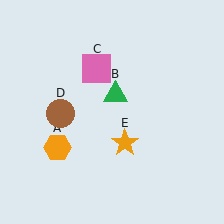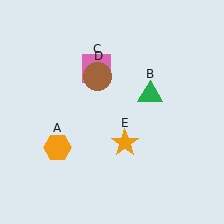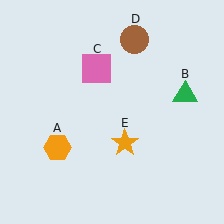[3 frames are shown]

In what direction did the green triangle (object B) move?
The green triangle (object B) moved right.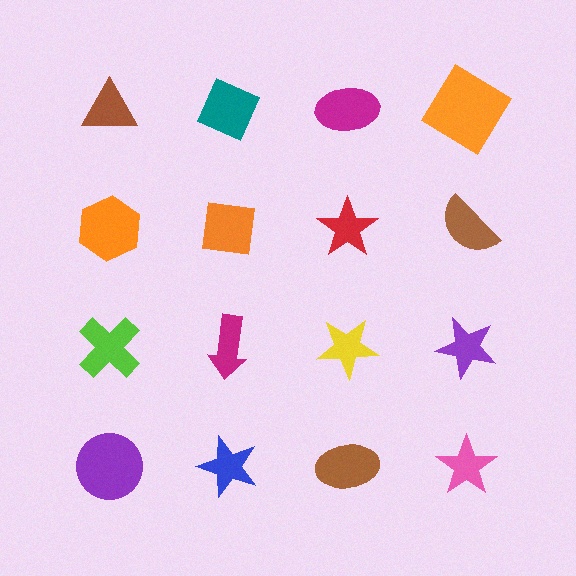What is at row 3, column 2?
A magenta arrow.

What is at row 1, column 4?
An orange diamond.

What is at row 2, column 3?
A red star.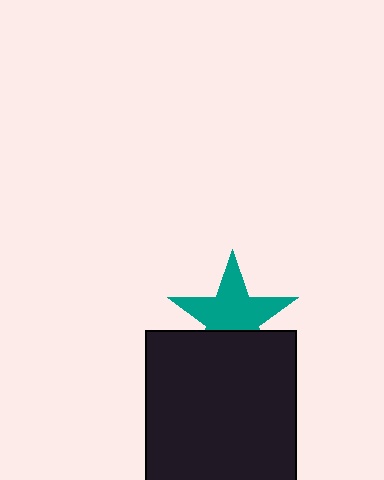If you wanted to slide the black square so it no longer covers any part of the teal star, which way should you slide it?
Slide it down — that is the most direct way to separate the two shapes.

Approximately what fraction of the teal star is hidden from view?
Roughly 34% of the teal star is hidden behind the black square.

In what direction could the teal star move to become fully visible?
The teal star could move up. That would shift it out from behind the black square entirely.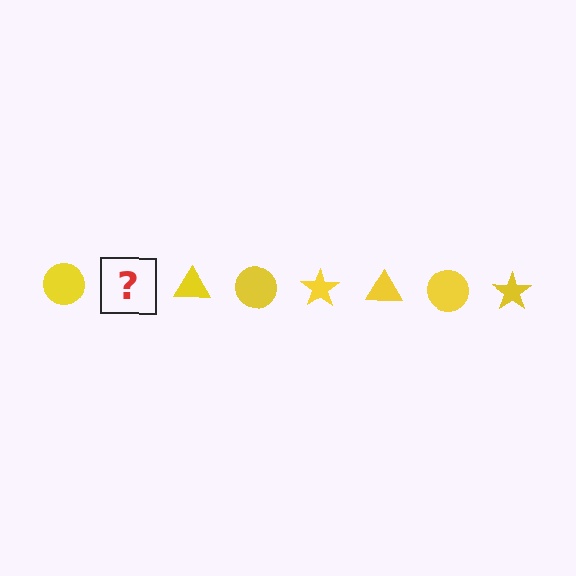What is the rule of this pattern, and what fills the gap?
The rule is that the pattern cycles through circle, star, triangle shapes in yellow. The gap should be filled with a yellow star.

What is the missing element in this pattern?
The missing element is a yellow star.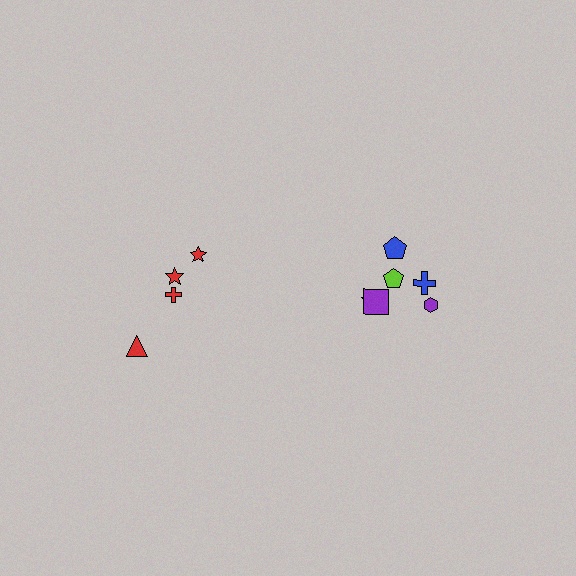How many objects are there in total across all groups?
There are 10 objects.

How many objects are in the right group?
There are 6 objects.